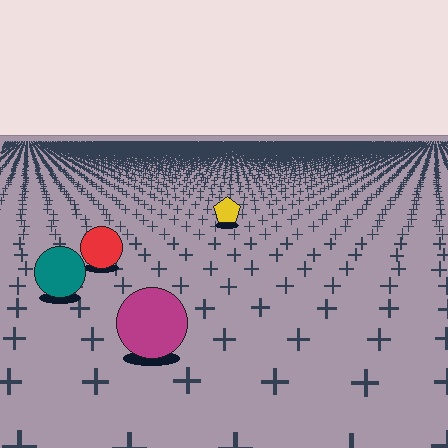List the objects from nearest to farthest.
From nearest to farthest: the magenta circle, the teal circle, the red circle, the yellow pentagon.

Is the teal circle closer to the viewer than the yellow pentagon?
Yes. The teal circle is closer — you can tell from the texture gradient: the ground texture is coarser near it.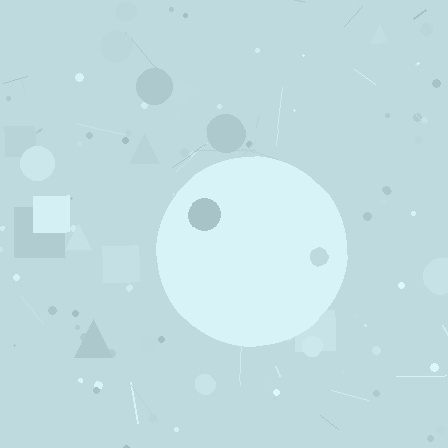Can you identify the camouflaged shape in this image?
The camouflaged shape is a circle.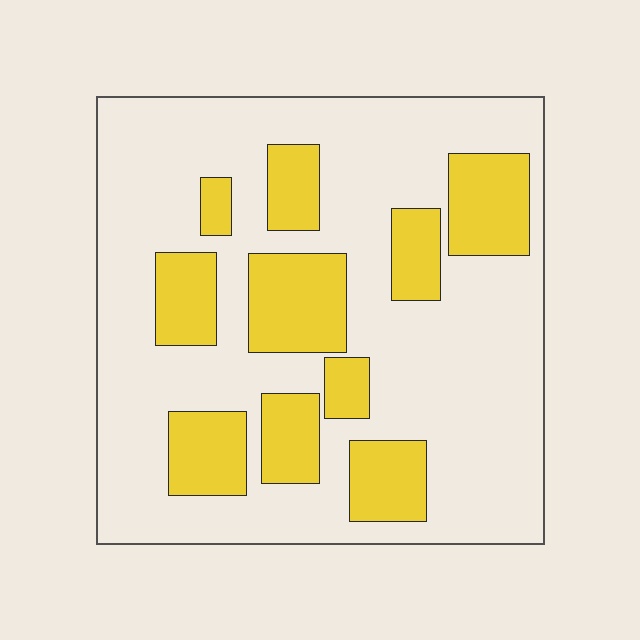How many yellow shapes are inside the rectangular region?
10.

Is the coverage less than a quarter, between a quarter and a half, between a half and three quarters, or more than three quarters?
Between a quarter and a half.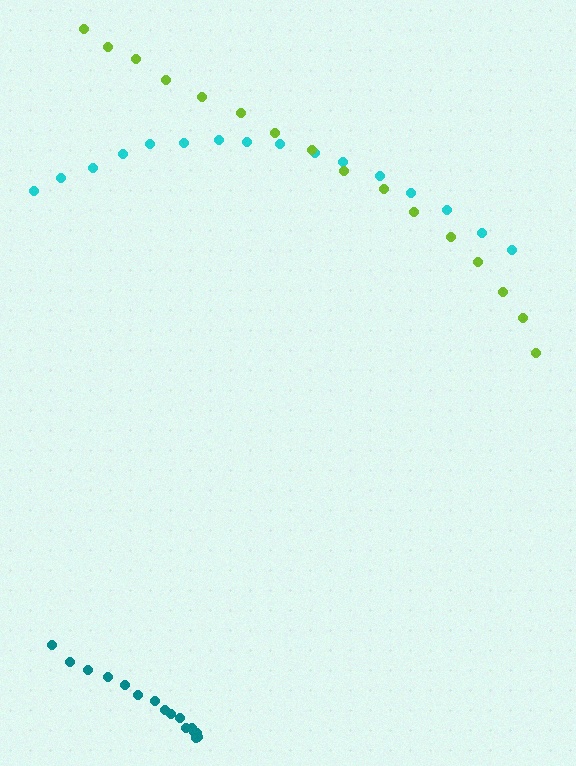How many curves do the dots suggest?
There are 3 distinct paths.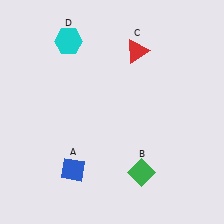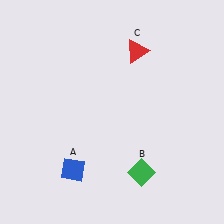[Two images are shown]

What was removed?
The cyan hexagon (D) was removed in Image 2.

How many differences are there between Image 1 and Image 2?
There is 1 difference between the two images.